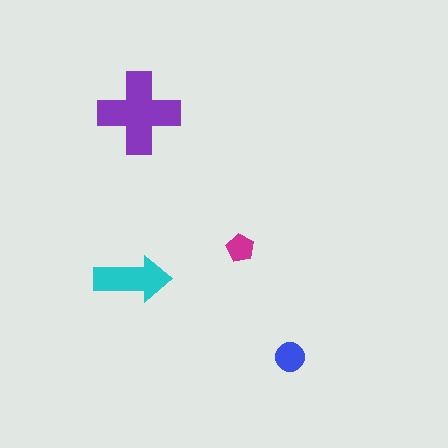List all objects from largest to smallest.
The purple cross, the cyan arrow, the blue circle, the magenta pentagon.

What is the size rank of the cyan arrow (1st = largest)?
2nd.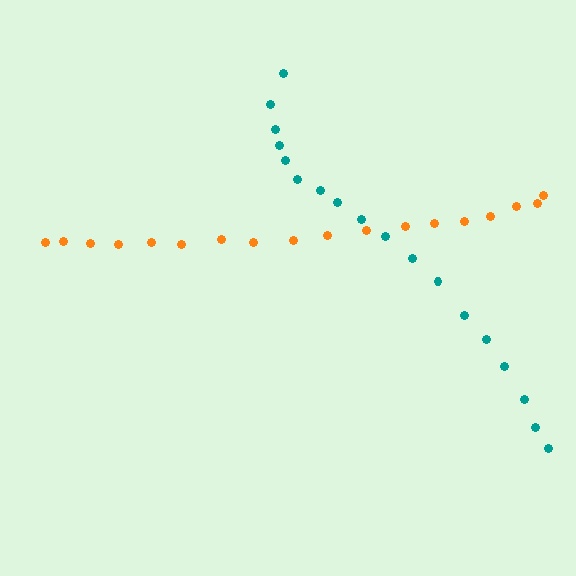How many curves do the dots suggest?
There are 2 distinct paths.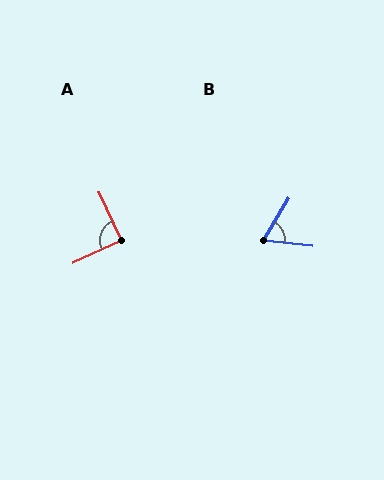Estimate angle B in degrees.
Approximately 65 degrees.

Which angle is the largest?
A, at approximately 89 degrees.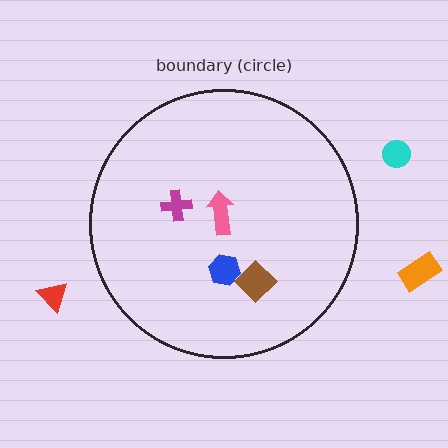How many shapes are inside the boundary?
4 inside, 3 outside.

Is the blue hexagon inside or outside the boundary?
Inside.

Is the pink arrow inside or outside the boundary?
Inside.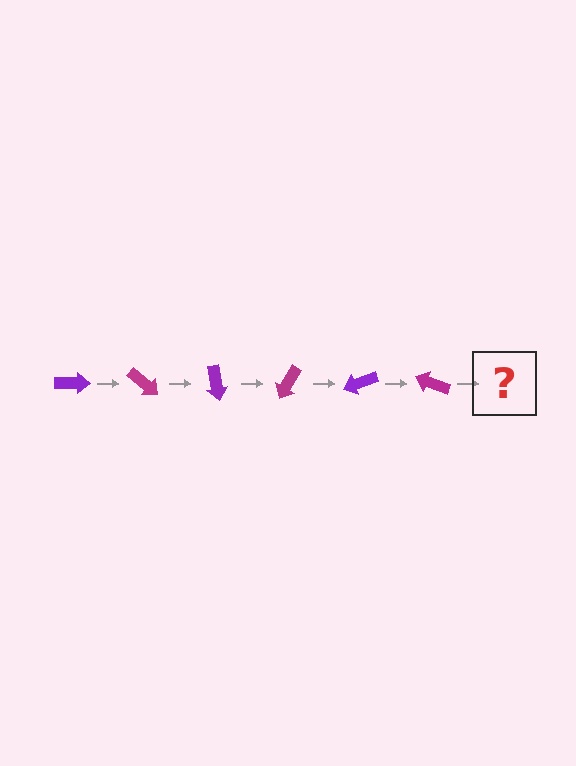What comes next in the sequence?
The next element should be a purple arrow, rotated 240 degrees from the start.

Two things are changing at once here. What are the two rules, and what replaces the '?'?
The two rules are that it rotates 40 degrees each step and the color cycles through purple and magenta. The '?' should be a purple arrow, rotated 240 degrees from the start.